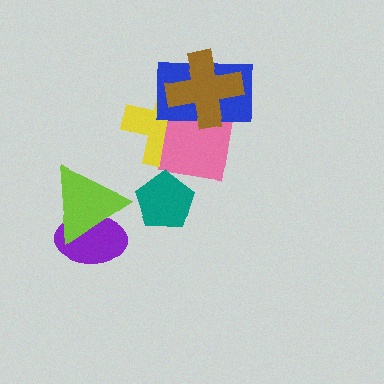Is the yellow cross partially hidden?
Yes, it is partially covered by another shape.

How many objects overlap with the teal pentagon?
1 object overlaps with the teal pentagon.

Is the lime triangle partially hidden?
No, no other shape covers it.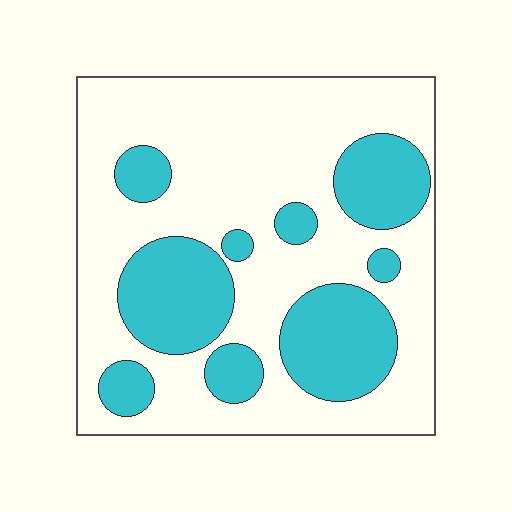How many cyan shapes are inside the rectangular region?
9.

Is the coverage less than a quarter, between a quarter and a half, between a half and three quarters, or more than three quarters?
Between a quarter and a half.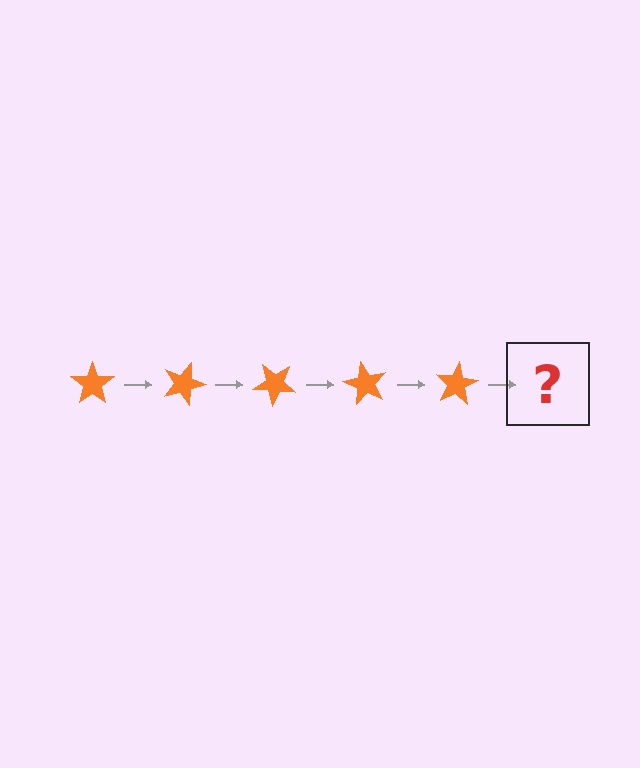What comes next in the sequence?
The next element should be an orange star rotated 100 degrees.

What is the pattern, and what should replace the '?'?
The pattern is that the star rotates 20 degrees each step. The '?' should be an orange star rotated 100 degrees.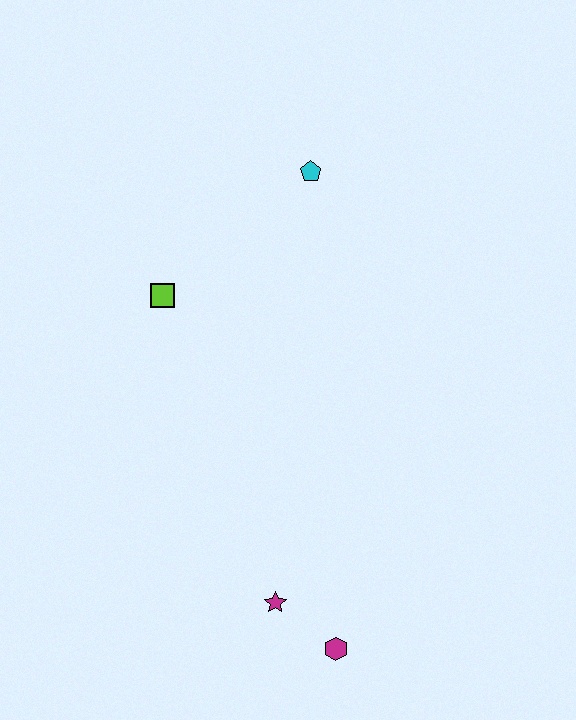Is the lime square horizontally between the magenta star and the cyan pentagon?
No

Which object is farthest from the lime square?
The magenta hexagon is farthest from the lime square.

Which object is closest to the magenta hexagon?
The magenta star is closest to the magenta hexagon.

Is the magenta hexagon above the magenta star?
No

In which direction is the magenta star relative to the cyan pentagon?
The magenta star is below the cyan pentagon.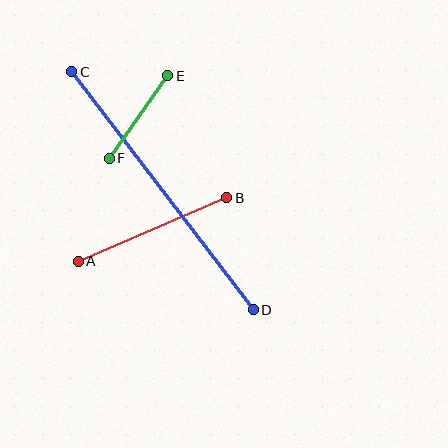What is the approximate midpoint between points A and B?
The midpoint is at approximately (152, 229) pixels.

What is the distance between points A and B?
The distance is approximately 161 pixels.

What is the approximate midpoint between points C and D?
The midpoint is at approximately (162, 191) pixels.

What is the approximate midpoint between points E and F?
The midpoint is at approximately (139, 117) pixels.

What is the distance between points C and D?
The distance is approximately 299 pixels.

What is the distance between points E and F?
The distance is approximately 101 pixels.